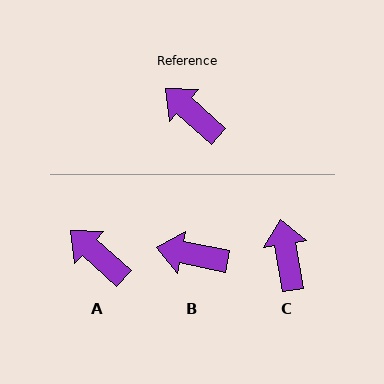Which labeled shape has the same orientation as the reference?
A.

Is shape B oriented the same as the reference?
No, it is off by about 31 degrees.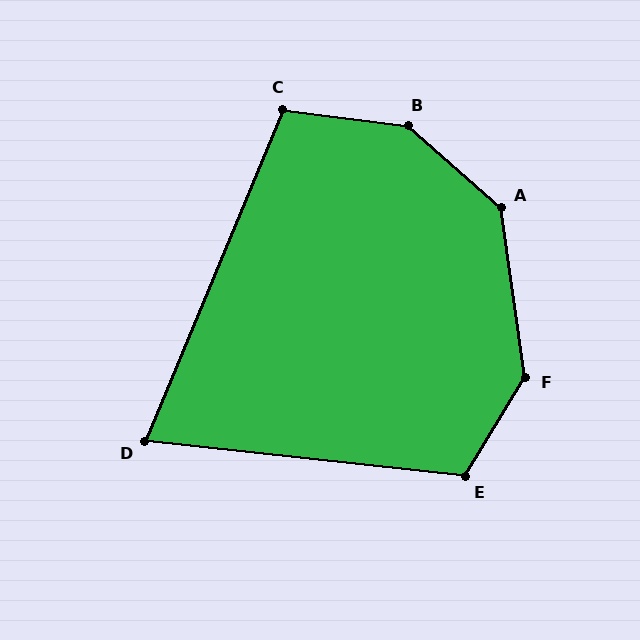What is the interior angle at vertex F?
Approximately 140 degrees (obtuse).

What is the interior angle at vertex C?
Approximately 106 degrees (obtuse).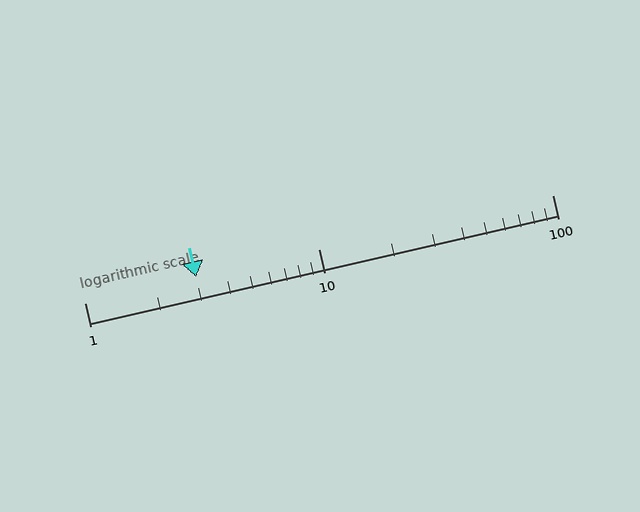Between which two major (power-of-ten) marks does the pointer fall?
The pointer is between 1 and 10.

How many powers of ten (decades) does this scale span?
The scale spans 2 decades, from 1 to 100.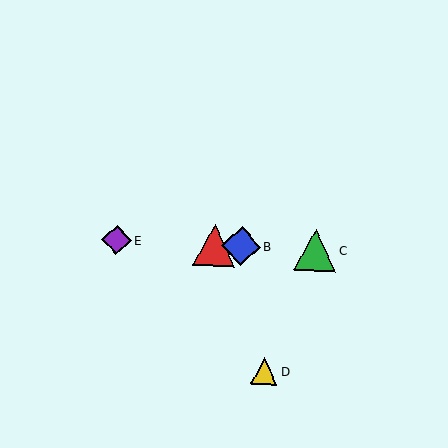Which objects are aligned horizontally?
Objects A, B, C, E are aligned horizontally.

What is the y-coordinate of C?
Object C is at y≈250.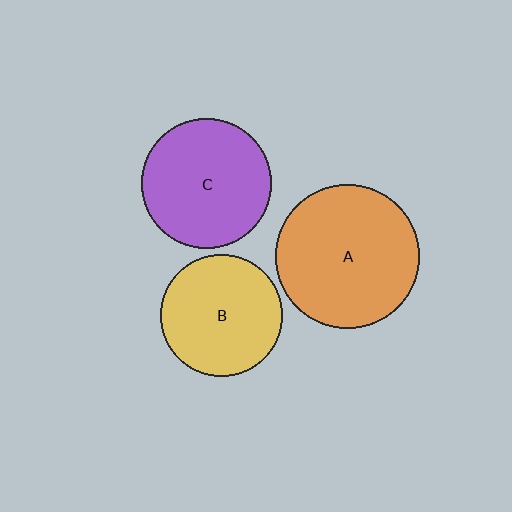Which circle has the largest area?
Circle A (orange).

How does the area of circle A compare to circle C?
Approximately 1.2 times.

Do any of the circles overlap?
No, none of the circles overlap.